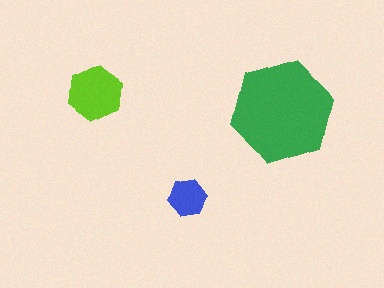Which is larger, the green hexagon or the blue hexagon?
The green one.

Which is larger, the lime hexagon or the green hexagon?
The green one.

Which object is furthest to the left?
The lime hexagon is leftmost.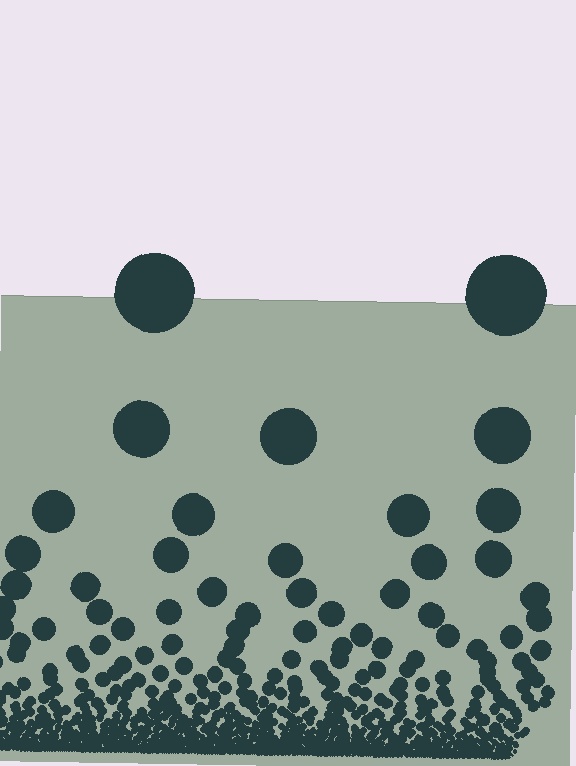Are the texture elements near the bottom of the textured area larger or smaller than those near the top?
Smaller. The gradient is inverted — elements near the bottom are smaller and denser.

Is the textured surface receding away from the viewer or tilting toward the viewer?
The surface appears to tilt toward the viewer. Texture elements get larger and sparser toward the top.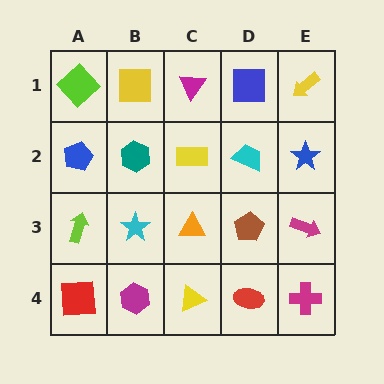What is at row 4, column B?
A magenta hexagon.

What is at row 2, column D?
A cyan trapezoid.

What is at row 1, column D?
A blue square.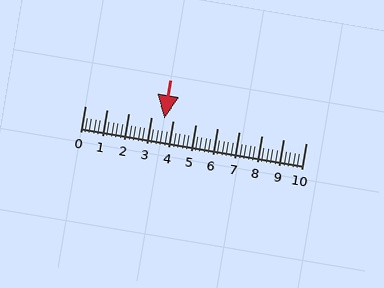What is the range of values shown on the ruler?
The ruler shows values from 0 to 10.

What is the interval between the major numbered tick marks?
The major tick marks are spaced 1 units apart.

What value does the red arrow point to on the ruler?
The red arrow points to approximately 3.6.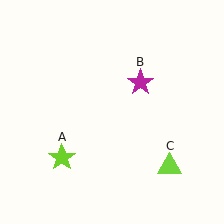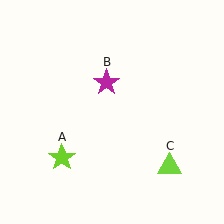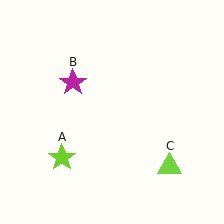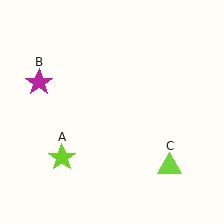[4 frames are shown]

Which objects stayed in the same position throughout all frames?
Lime star (object A) and lime triangle (object C) remained stationary.